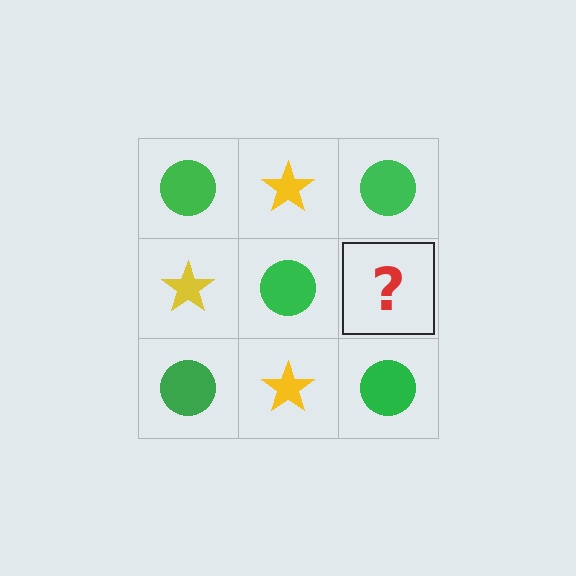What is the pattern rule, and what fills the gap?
The rule is that it alternates green circle and yellow star in a checkerboard pattern. The gap should be filled with a yellow star.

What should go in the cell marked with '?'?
The missing cell should contain a yellow star.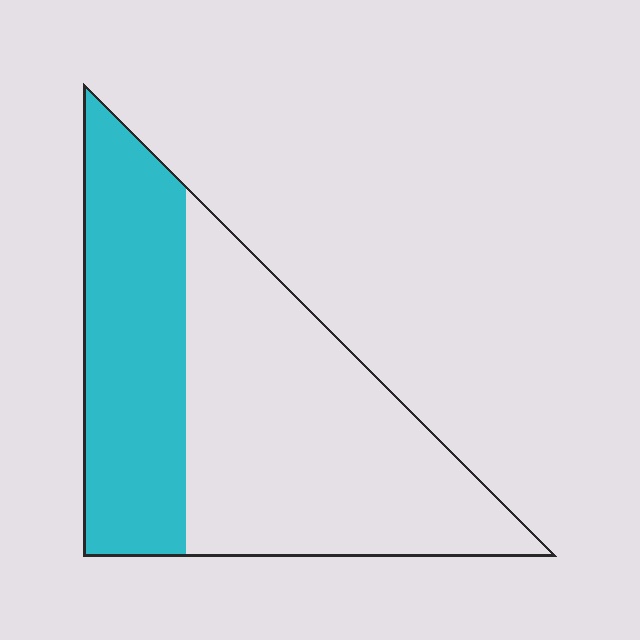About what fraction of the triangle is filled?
About three eighths (3/8).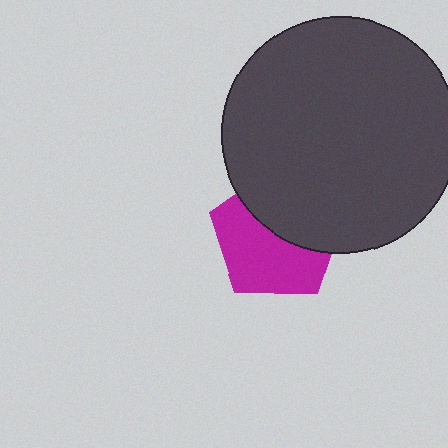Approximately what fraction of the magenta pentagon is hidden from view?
Roughly 44% of the magenta pentagon is hidden behind the dark gray circle.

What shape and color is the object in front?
The object in front is a dark gray circle.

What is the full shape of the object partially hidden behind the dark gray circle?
The partially hidden object is a magenta pentagon.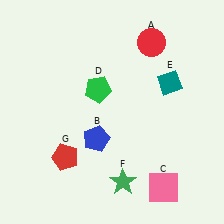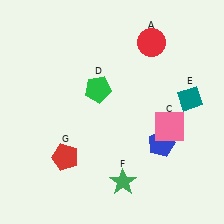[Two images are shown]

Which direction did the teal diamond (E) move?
The teal diamond (E) moved right.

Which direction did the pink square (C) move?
The pink square (C) moved up.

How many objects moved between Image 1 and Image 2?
3 objects moved between the two images.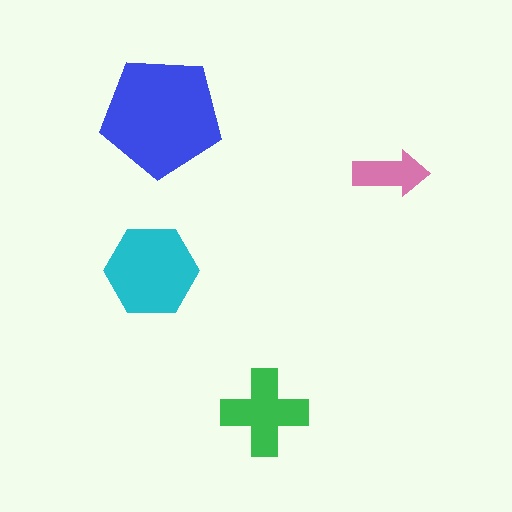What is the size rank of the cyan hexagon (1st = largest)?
2nd.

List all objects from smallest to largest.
The pink arrow, the green cross, the cyan hexagon, the blue pentagon.